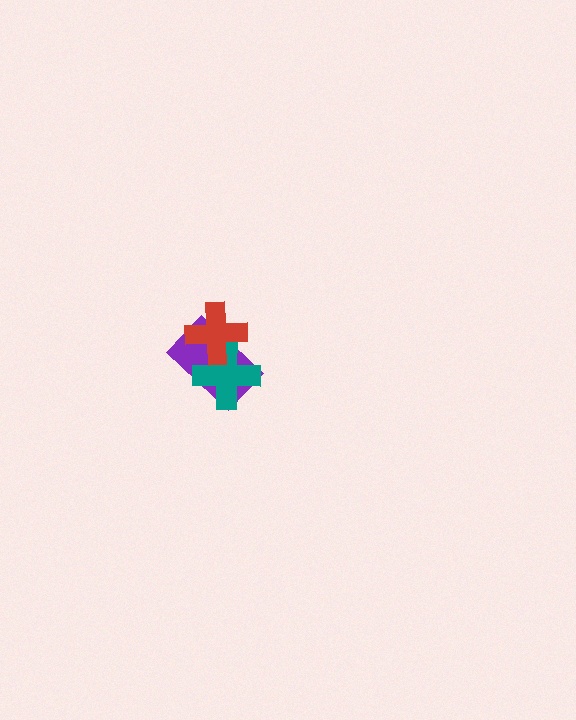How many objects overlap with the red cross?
2 objects overlap with the red cross.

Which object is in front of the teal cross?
The red cross is in front of the teal cross.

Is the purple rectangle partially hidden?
Yes, it is partially covered by another shape.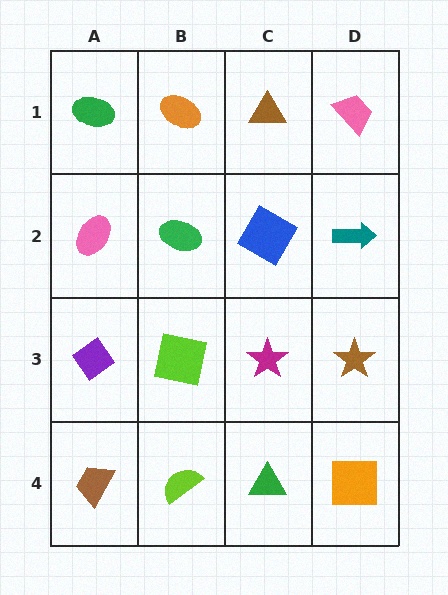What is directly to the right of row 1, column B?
A brown triangle.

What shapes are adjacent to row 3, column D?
A teal arrow (row 2, column D), an orange square (row 4, column D), a magenta star (row 3, column C).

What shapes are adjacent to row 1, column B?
A green ellipse (row 2, column B), a green ellipse (row 1, column A), a brown triangle (row 1, column C).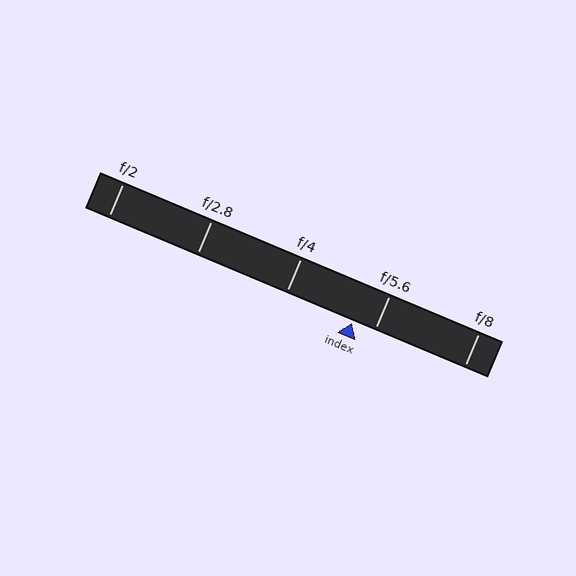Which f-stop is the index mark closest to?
The index mark is closest to f/5.6.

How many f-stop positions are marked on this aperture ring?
There are 5 f-stop positions marked.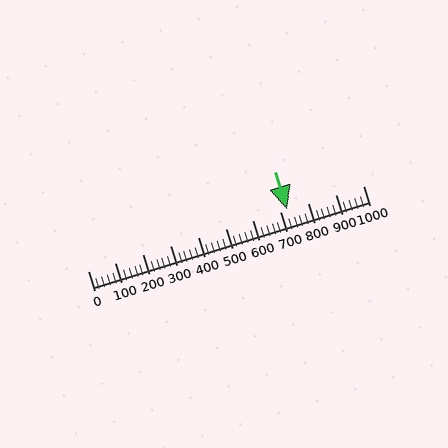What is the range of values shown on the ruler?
The ruler shows values from 0 to 1000.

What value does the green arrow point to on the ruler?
The green arrow points to approximately 725.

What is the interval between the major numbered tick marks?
The major tick marks are spaced 100 units apart.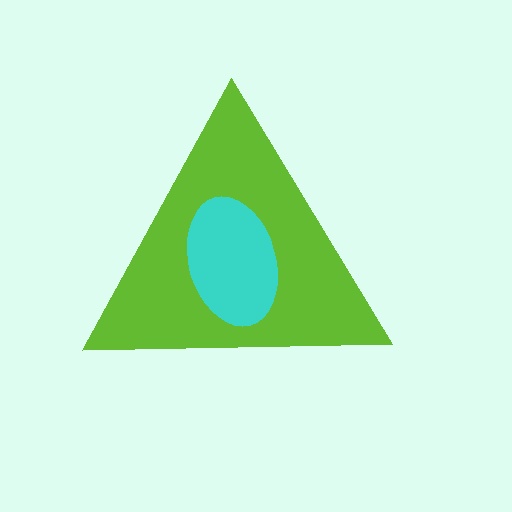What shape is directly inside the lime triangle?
The cyan ellipse.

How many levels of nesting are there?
2.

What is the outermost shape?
The lime triangle.